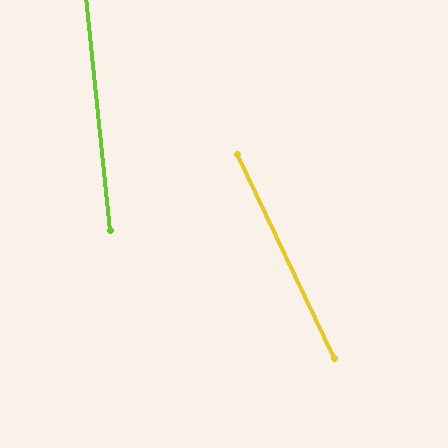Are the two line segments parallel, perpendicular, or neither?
Neither parallel nor perpendicular — they differ by about 19°.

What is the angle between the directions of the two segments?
Approximately 19 degrees.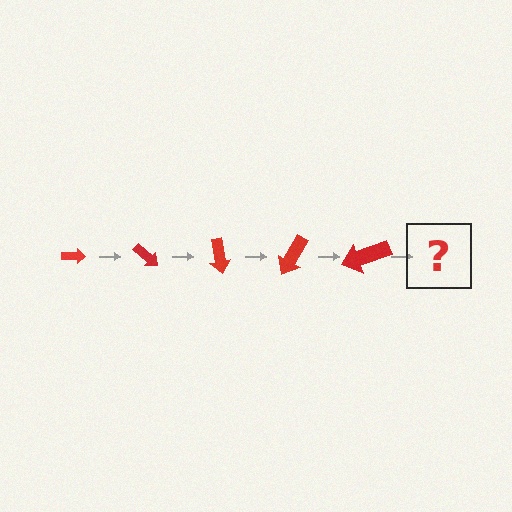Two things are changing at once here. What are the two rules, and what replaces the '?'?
The two rules are that the arrow grows larger each step and it rotates 40 degrees each step. The '?' should be an arrow, larger than the previous one and rotated 200 degrees from the start.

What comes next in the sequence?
The next element should be an arrow, larger than the previous one and rotated 200 degrees from the start.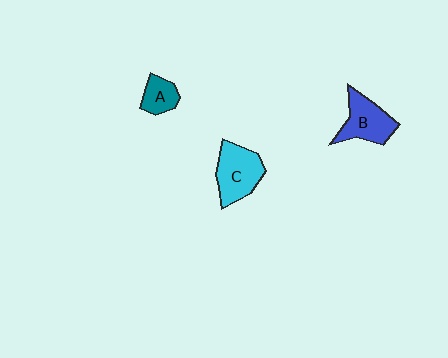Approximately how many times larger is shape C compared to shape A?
Approximately 2.0 times.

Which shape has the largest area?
Shape C (cyan).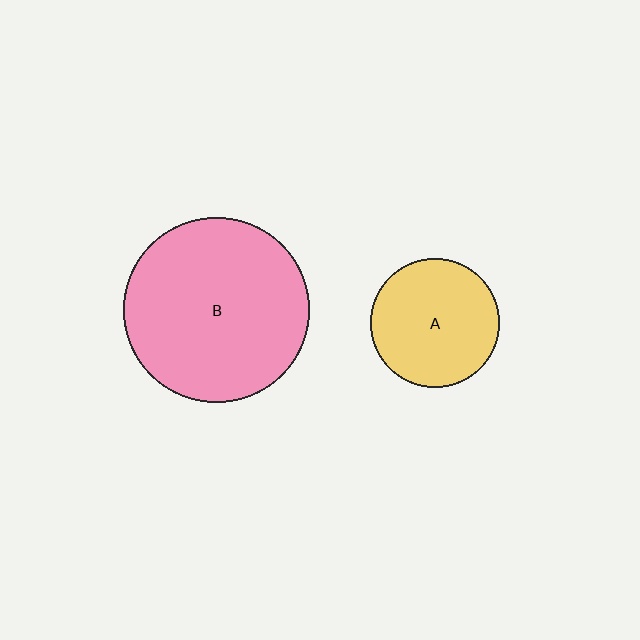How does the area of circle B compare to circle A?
Approximately 2.1 times.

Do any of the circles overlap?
No, none of the circles overlap.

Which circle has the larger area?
Circle B (pink).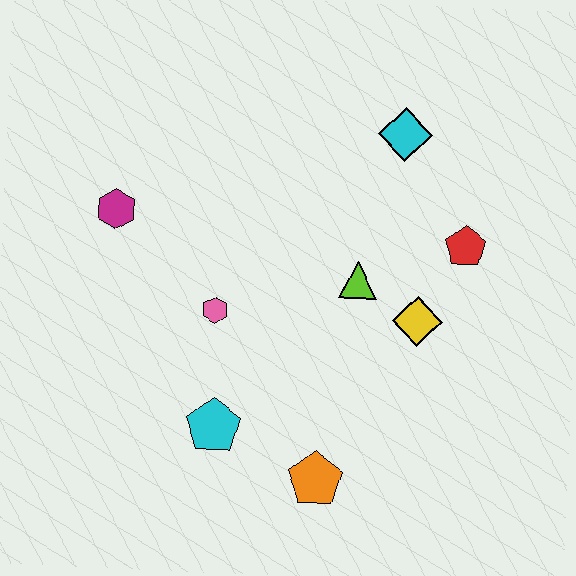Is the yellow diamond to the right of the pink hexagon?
Yes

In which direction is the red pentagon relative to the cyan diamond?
The red pentagon is below the cyan diamond.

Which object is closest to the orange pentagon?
The cyan pentagon is closest to the orange pentagon.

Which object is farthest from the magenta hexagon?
The red pentagon is farthest from the magenta hexagon.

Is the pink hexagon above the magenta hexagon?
No